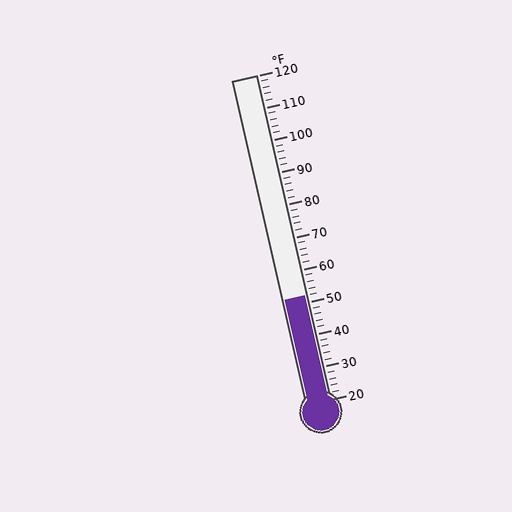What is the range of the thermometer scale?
The thermometer scale ranges from 20°F to 120°F.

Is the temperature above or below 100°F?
The temperature is below 100°F.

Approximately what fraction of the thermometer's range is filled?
The thermometer is filled to approximately 30% of its range.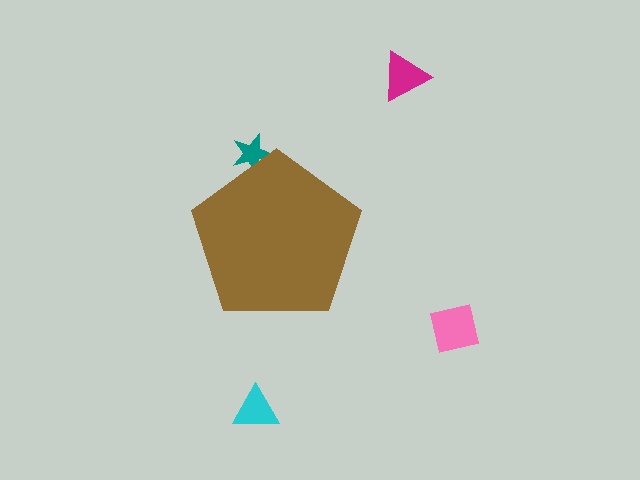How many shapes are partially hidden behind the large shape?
1 shape is partially hidden.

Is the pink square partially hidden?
No, the pink square is fully visible.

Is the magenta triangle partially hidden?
No, the magenta triangle is fully visible.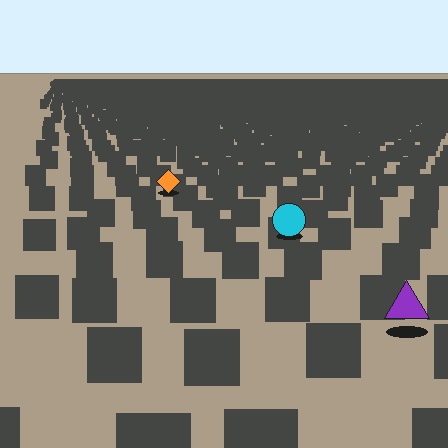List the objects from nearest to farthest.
From nearest to farthest: the purple triangle, the cyan circle, the orange diamond.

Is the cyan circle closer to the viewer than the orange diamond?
Yes. The cyan circle is closer — you can tell from the texture gradient: the ground texture is coarser near it.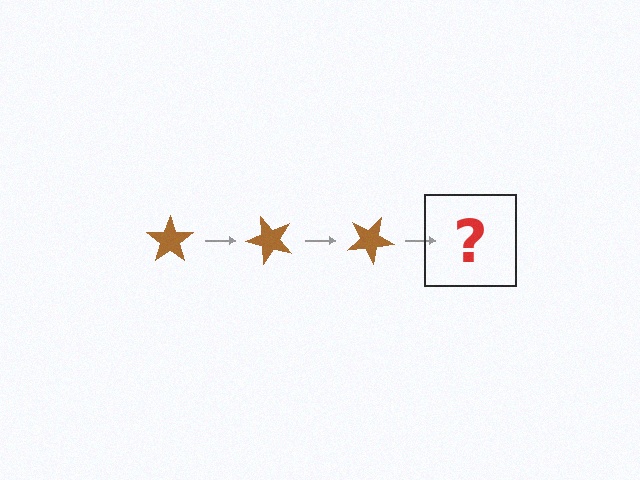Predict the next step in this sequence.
The next step is a brown star rotated 150 degrees.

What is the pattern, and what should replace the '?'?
The pattern is that the star rotates 50 degrees each step. The '?' should be a brown star rotated 150 degrees.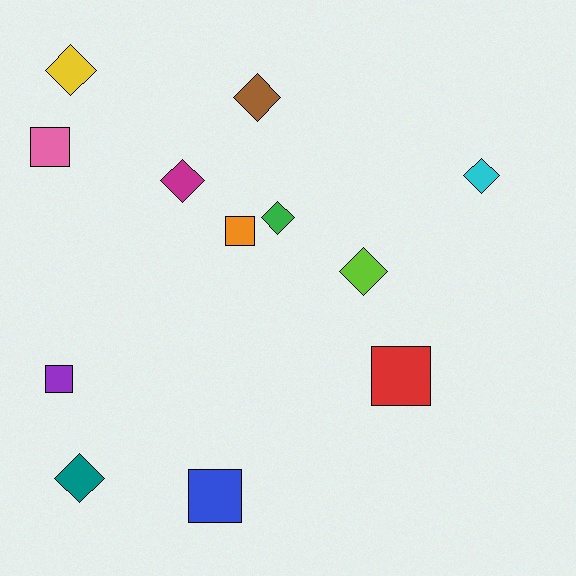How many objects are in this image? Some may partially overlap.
There are 12 objects.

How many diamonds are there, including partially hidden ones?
There are 7 diamonds.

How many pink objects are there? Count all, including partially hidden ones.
There is 1 pink object.